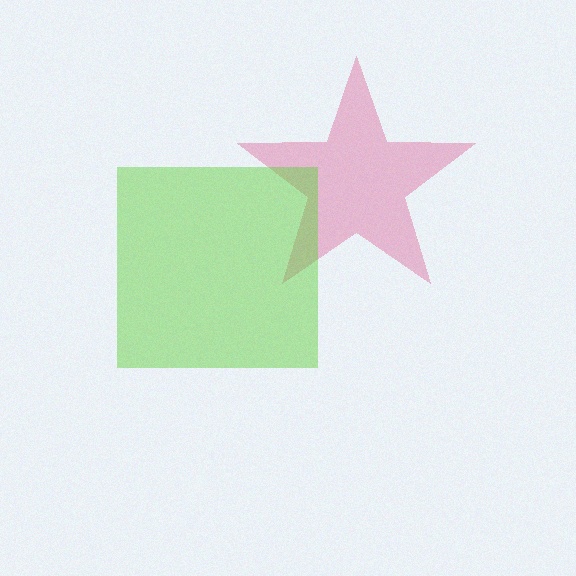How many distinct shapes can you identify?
There are 2 distinct shapes: a pink star, a lime square.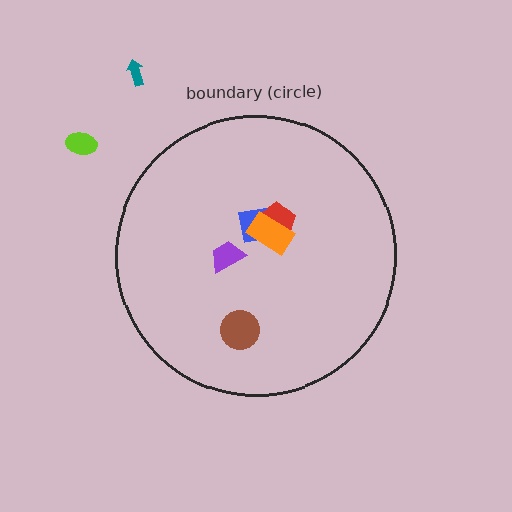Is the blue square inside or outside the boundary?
Inside.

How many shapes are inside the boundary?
5 inside, 2 outside.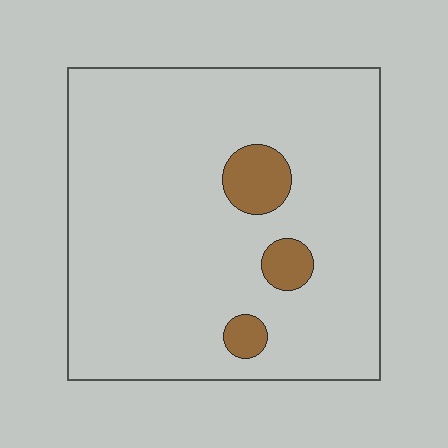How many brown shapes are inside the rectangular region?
3.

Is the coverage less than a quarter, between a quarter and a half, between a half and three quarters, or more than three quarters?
Less than a quarter.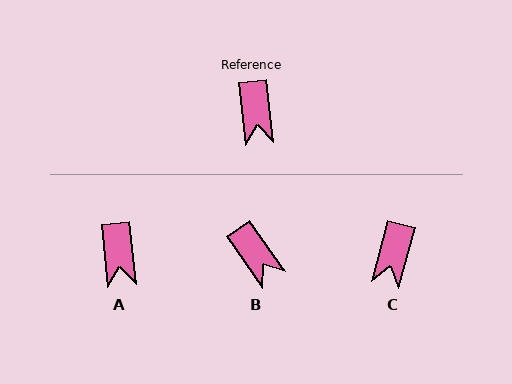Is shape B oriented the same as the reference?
No, it is off by about 29 degrees.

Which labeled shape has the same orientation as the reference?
A.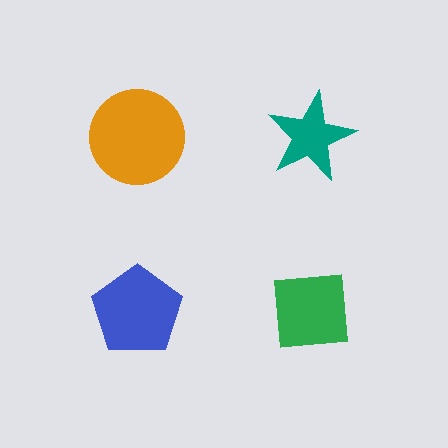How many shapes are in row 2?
2 shapes.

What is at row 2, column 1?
A blue pentagon.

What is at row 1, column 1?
An orange circle.